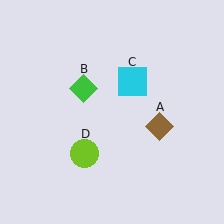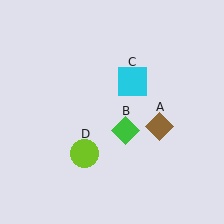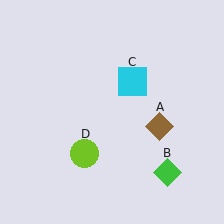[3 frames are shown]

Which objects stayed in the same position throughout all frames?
Brown diamond (object A) and cyan square (object C) and lime circle (object D) remained stationary.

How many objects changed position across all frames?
1 object changed position: green diamond (object B).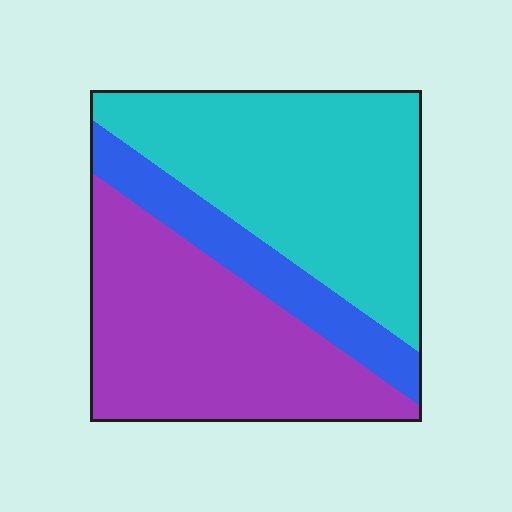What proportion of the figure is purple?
Purple covers 40% of the figure.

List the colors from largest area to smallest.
From largest to smallest: cyan, purple, blue.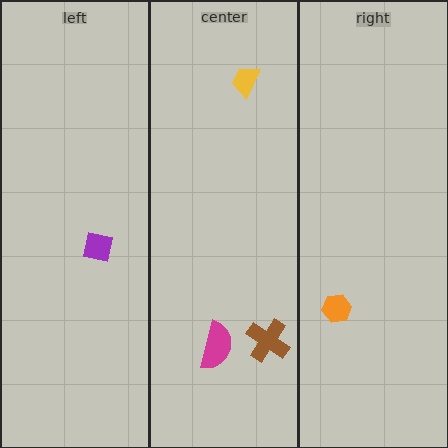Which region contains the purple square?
The left region.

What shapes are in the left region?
The purple square.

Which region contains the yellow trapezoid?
The center region.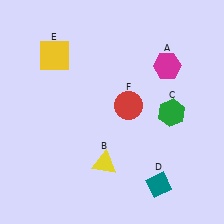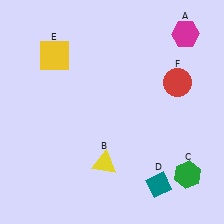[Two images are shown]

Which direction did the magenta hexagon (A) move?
The magenta hexagon (A) moved up.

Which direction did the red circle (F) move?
The red circle (F) moved right.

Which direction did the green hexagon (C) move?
The green hexagon (C) moved down.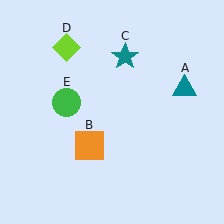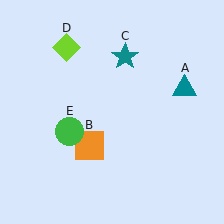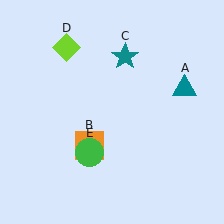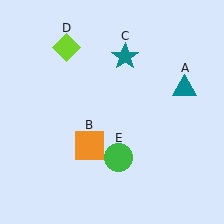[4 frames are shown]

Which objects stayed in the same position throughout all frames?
Teal triangle (object A) and orange square (object B) and teal star (object C) and lime diamond (object D) remained stationary.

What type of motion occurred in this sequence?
The green circle (object E) rotated counterclockwise around the center of the scene.